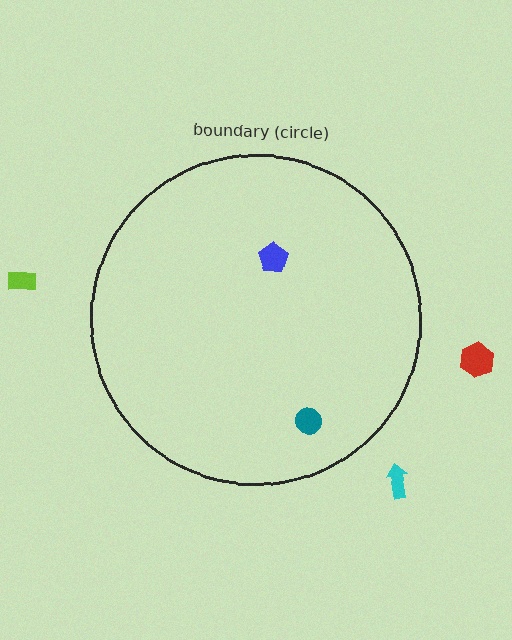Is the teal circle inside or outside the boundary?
Inside.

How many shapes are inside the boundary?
2 inside, 3 outside.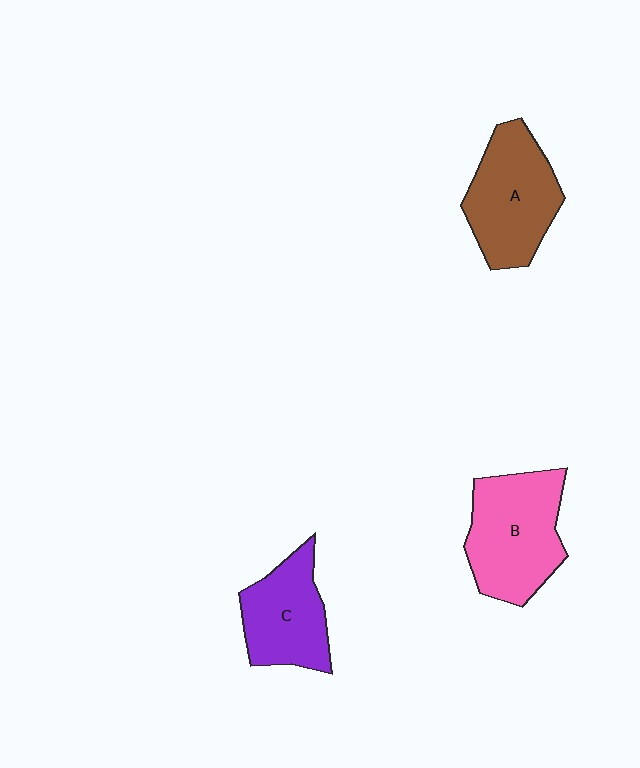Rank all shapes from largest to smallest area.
From largest to smallest: B (pink), A (brown), C (purple).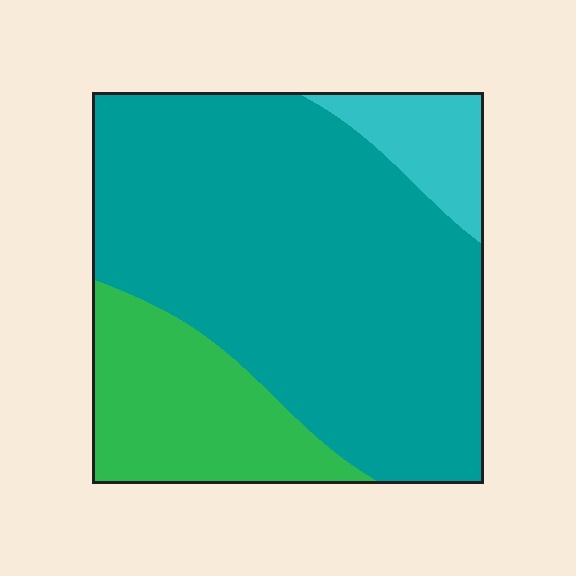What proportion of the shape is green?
Green takes up about one fifth (1/5) of the shape.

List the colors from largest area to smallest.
From largest to smallest: teal, green, cyan.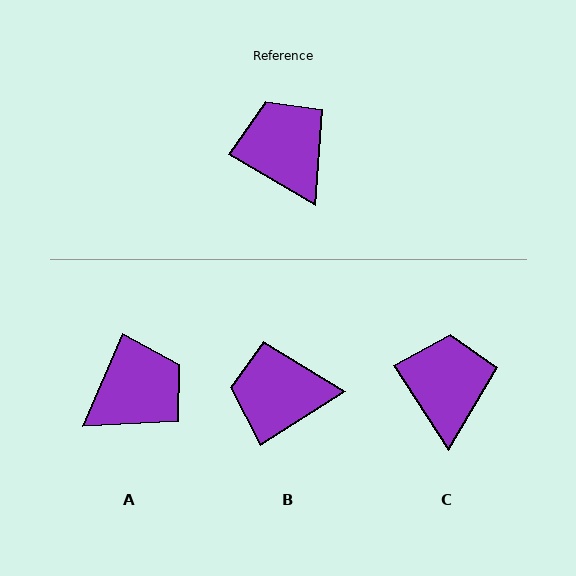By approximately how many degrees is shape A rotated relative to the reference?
Approximately 84 degrees clockwise.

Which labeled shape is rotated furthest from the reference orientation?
A, about 84 degrees away.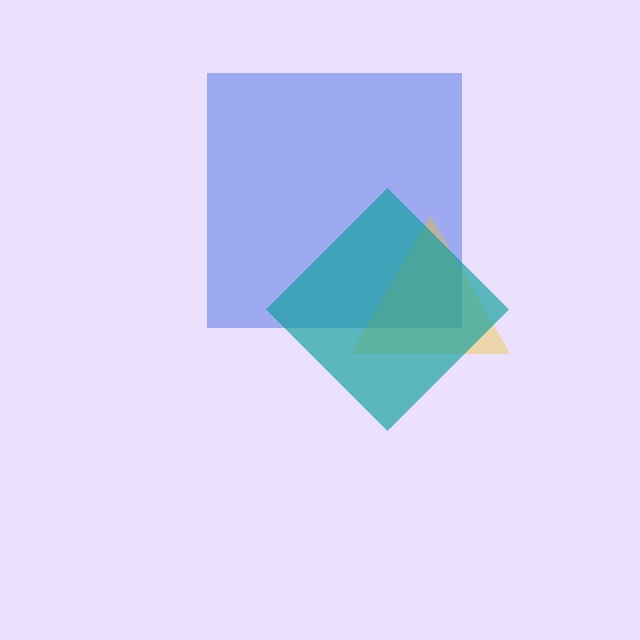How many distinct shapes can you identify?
There are 3 distinct shapes: a blue square, a yellow triangle, a teal diamond.